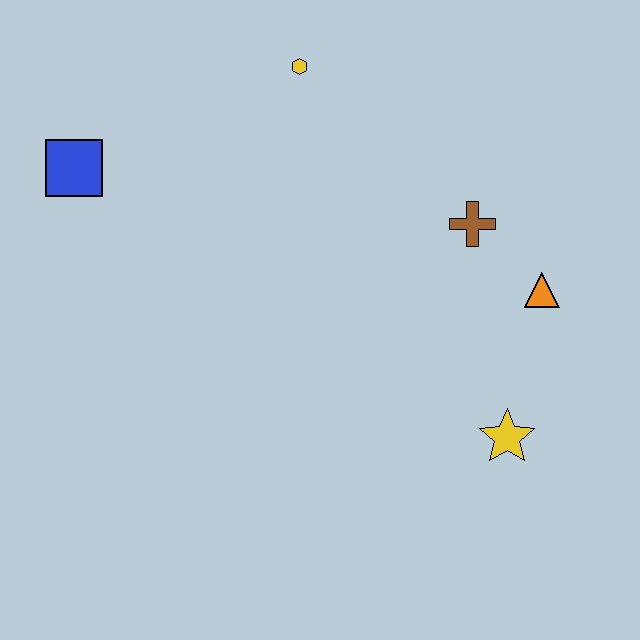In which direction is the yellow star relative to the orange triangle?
The yellow star is below the orange triangle.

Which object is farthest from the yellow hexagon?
The yellow star is farthest from the yellow hexagon.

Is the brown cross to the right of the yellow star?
No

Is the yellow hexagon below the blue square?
No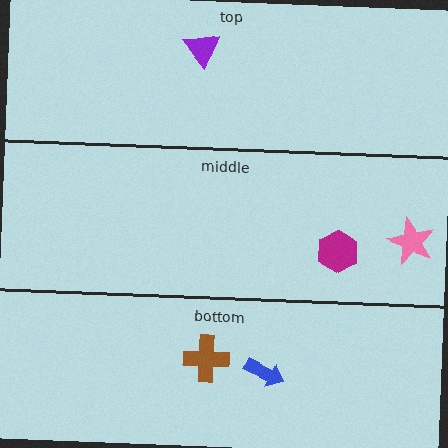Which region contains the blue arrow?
The bottom region.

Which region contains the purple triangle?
The top region.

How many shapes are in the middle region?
2.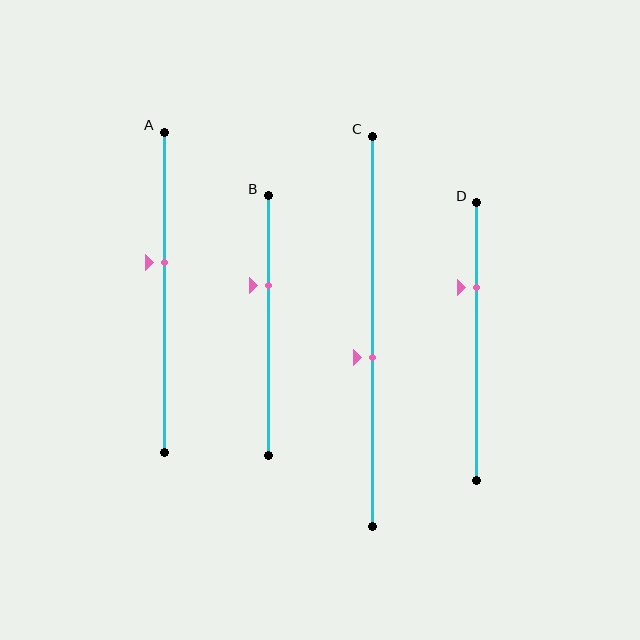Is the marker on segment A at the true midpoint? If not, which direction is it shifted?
No, the marker on segment A is shifted upward by about 9% of the segment length.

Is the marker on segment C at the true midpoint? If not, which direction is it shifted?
No, the marker on segment C is shifted downward by about 7% of the segment length.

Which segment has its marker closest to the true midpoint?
Segment C has its marker closest to the true midpoint.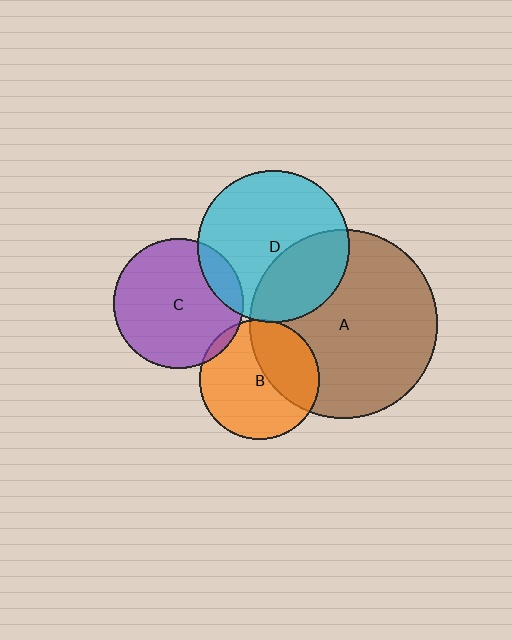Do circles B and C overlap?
Yes.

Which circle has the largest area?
Circle A (brown).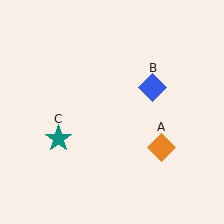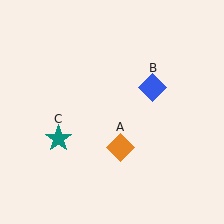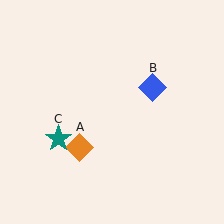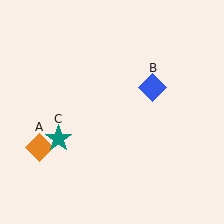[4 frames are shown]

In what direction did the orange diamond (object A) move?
The orange diamond (object A) moved left.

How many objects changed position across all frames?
1 object changed position: orange diamond (object A).